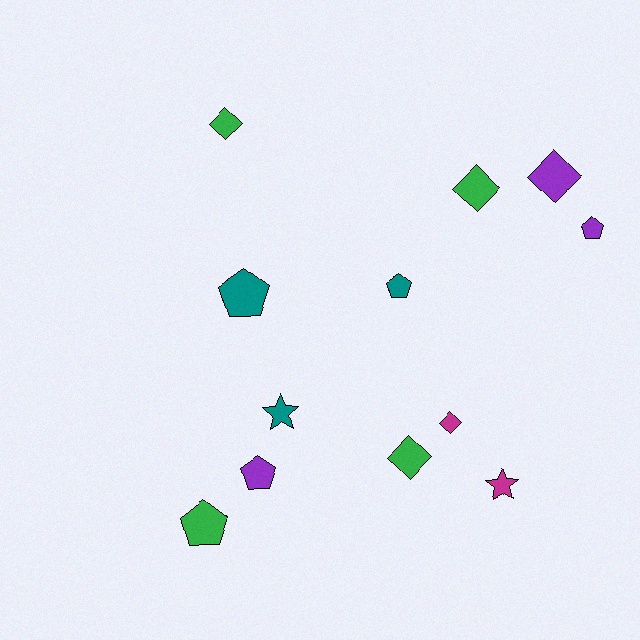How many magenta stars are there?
There is 1 magenta star.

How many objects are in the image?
There are 12 objects.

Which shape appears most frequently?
Pentagon, with 5 objects.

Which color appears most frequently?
Green, with 4 objects.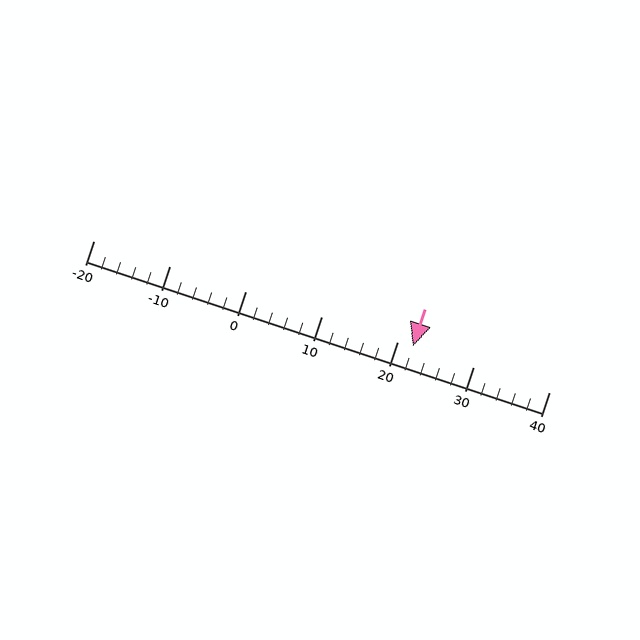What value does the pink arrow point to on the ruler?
The pink arrow points to approximately 22.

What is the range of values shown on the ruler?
The ruler shows values from -20 to 40.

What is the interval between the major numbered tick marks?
The major tick marks are spaced 10 units apart.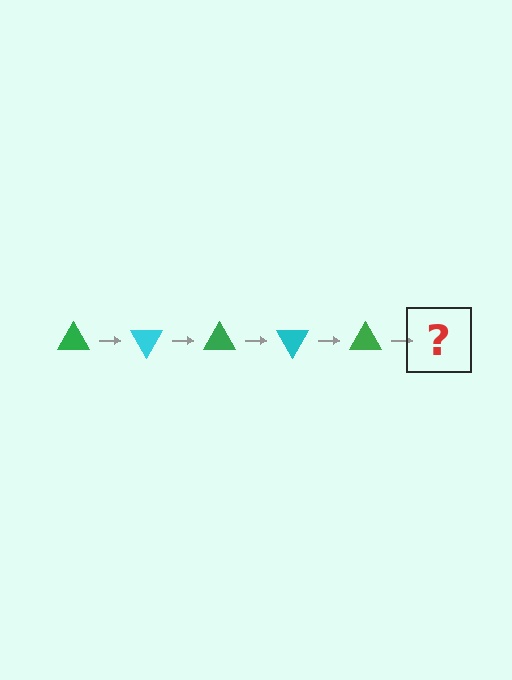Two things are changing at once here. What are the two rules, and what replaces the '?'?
The two rules are that it rotates 60 degrees each step and the color cycles through green and cyan. The '?' should be a cyan triangle, rotated 300 degrees from the start.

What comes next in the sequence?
The next element should be a cyan triangle, rotated 300 degrees from the start.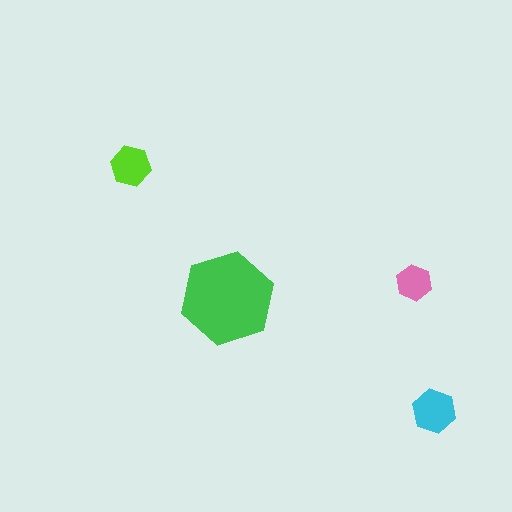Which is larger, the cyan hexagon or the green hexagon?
The green one.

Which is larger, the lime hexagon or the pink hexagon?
The lime one.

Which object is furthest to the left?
The lime hexagon is leftmost.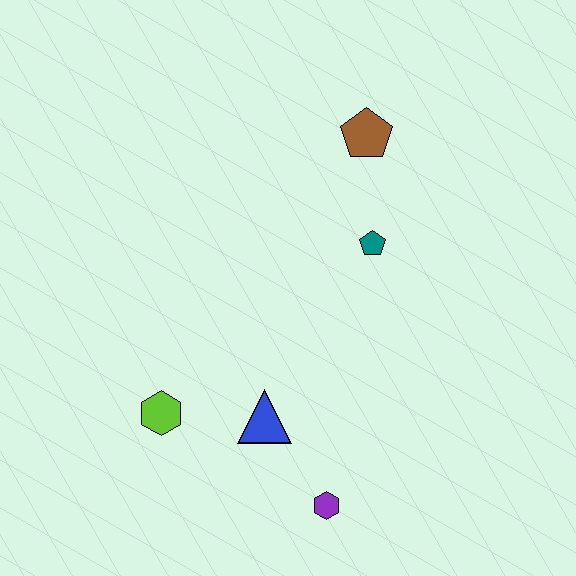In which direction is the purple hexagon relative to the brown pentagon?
The purple hexagon is below the brown pentagon.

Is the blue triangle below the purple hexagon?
No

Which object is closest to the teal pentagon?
The brown pentagon is closest to the teal pentagon.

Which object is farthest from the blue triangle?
The brown pentagon is farthest from the blue triangle.